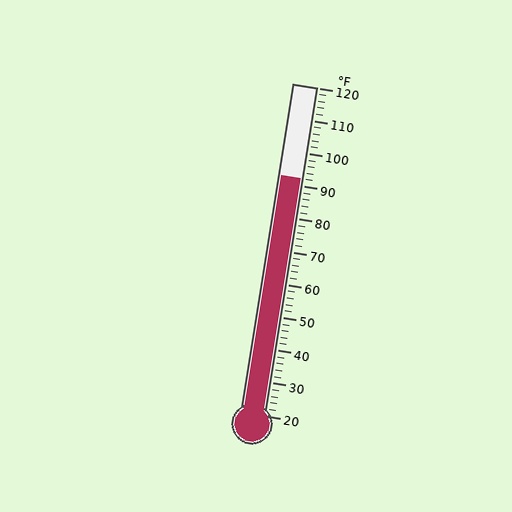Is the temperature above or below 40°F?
The temperature is above 40°F.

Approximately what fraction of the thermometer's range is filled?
The thermometer is filled to approximately 70% of its range.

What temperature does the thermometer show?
The thermometer shows approximately 92°F.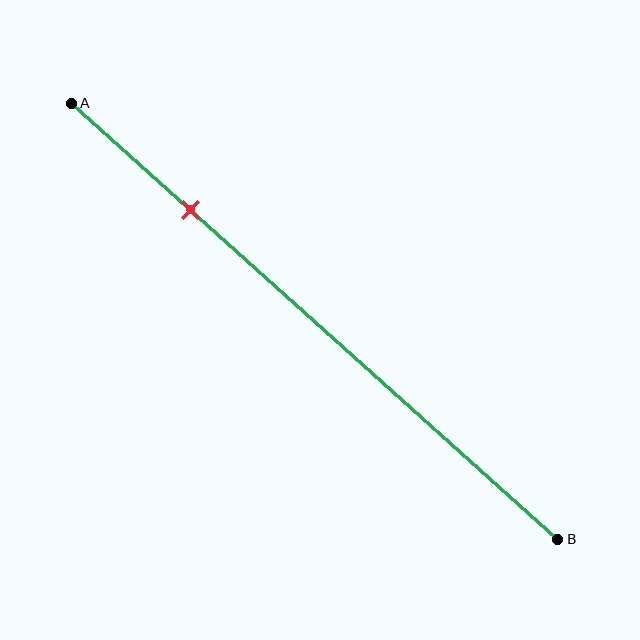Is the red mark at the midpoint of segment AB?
No, the mark is at about 25% from A, not at the 50% midpoint.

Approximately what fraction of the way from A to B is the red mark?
The red mark is approximately 25% of the way from A to B.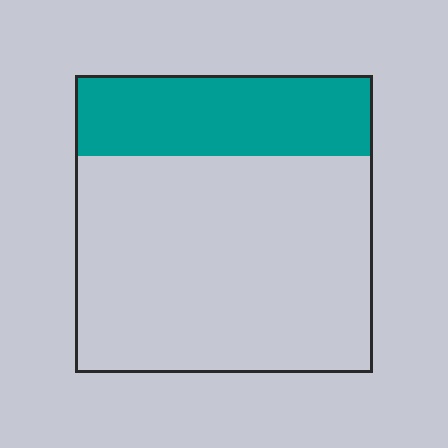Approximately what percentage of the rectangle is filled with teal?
Approximately 25%.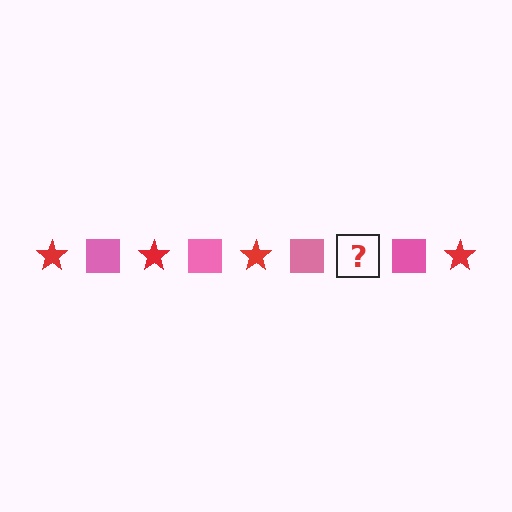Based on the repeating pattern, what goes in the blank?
The blank should be a red star.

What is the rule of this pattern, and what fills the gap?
The rule is that the pattern alternates between red star and pink square. The gap should be filled with a red star.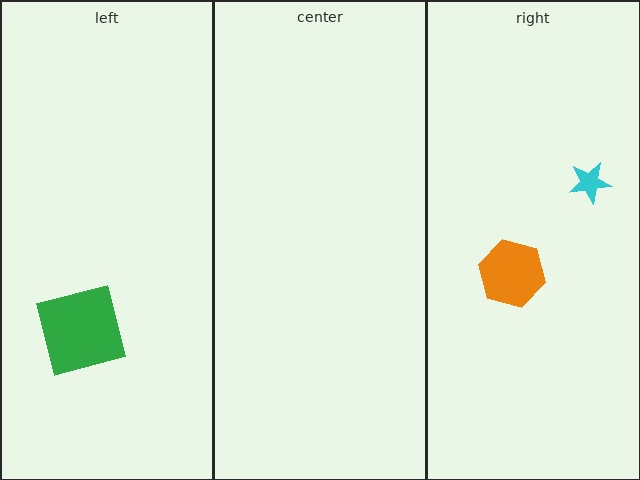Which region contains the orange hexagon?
The right region.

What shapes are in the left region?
The green square.